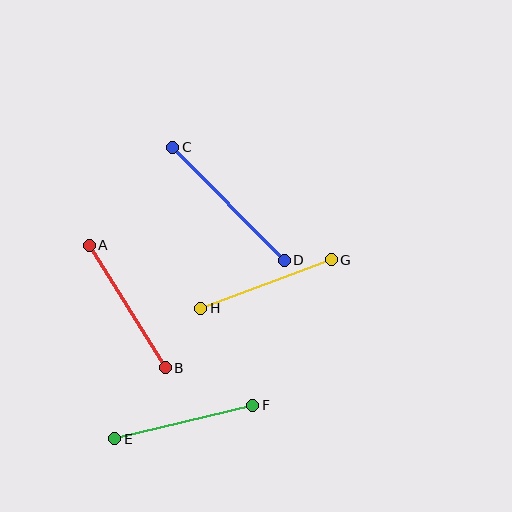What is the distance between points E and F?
The distance is approximately 142 pixels.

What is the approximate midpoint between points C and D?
The midpoint is at approximately (228, 204) pixels.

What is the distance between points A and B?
The distance is approximately 144 pixels.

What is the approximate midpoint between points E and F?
The midpoint is at approximately (184, 422) pixels.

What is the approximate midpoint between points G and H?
The midpoint is at approximately (266, 284) pixels.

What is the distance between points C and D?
The distance is approximately 159 pixels.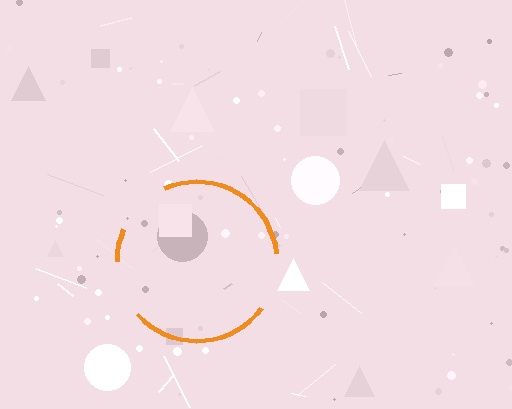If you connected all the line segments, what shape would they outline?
They would outline a circle.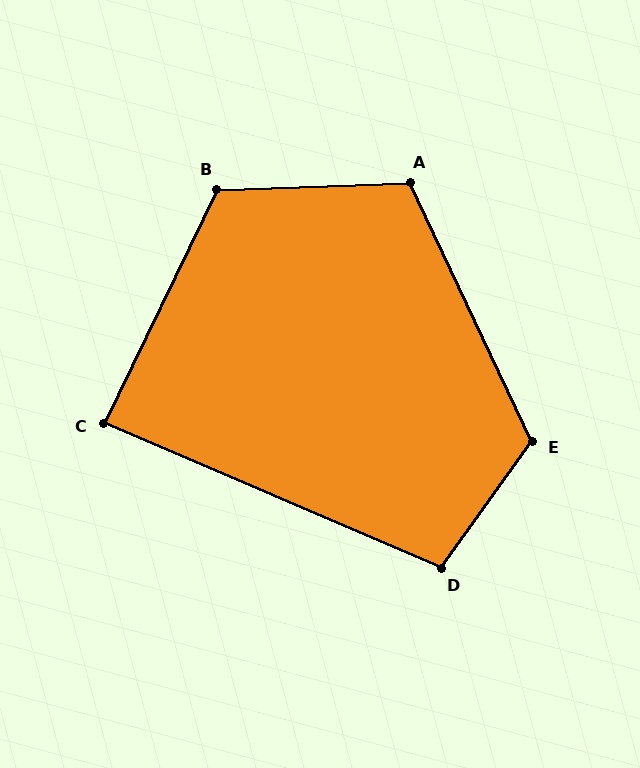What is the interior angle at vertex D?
Approximately 103 degrees (obtuse).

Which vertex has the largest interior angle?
E, at approximately 119 degrees.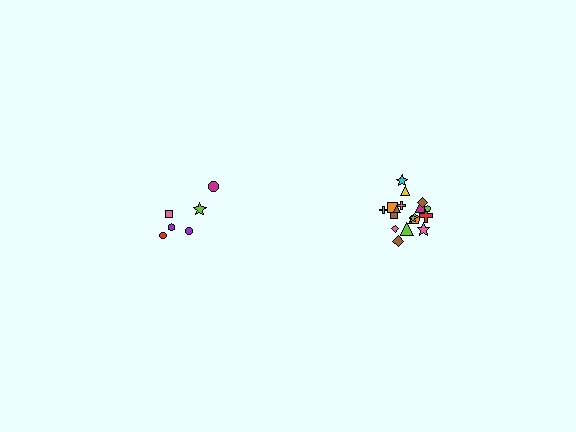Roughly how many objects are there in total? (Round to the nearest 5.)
Roughly 25 objects in total.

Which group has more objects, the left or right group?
The right group.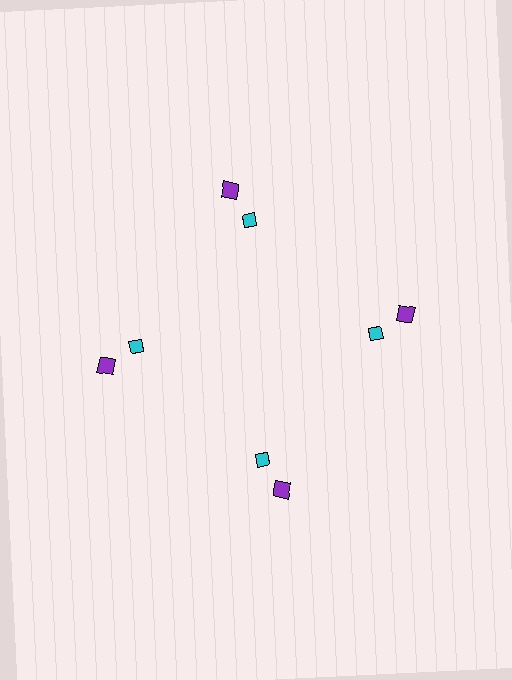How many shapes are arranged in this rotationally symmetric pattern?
There are 8 shapes, arranged in 4 groups of 2.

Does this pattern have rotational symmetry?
Yes, this pattern has 4-fold rotational symmetry. It looks the same after rotating 90 degrees around the center.